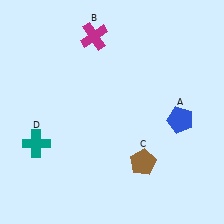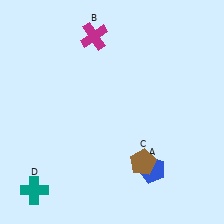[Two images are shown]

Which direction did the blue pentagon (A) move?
The blue pentagon (A) moved down.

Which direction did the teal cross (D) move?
The teal cross (D) moved down.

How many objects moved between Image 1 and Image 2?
2 objects moved between the two images.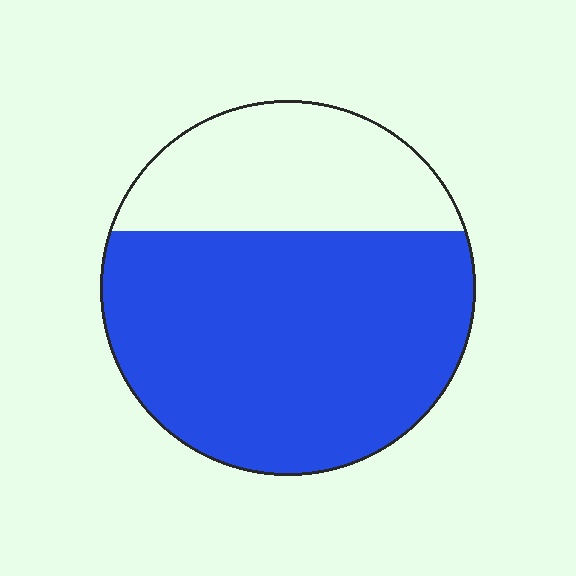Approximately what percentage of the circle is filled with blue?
Approximately 70%.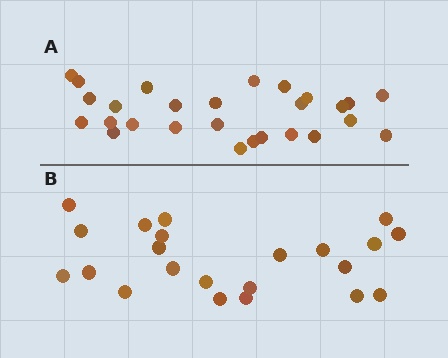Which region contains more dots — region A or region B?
Region A (the top region) has more dots.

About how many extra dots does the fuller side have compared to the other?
Region A has about 5 more dots than region B.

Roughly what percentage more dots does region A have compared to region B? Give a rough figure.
About 25% more.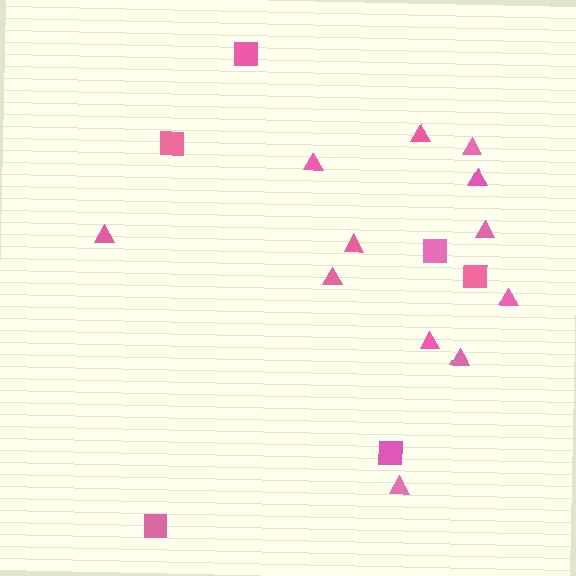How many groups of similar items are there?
There are 2 groups: one group of triangles (12) and one group of squares (6).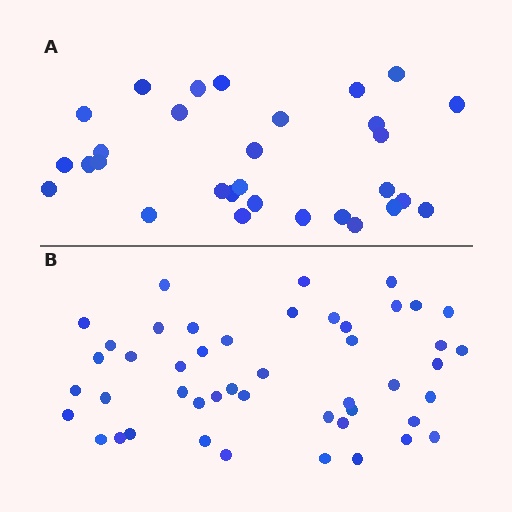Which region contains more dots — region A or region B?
Region B (the bottom region) has more dots.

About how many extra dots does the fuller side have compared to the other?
Region B has approximately 15 more dots than region A.